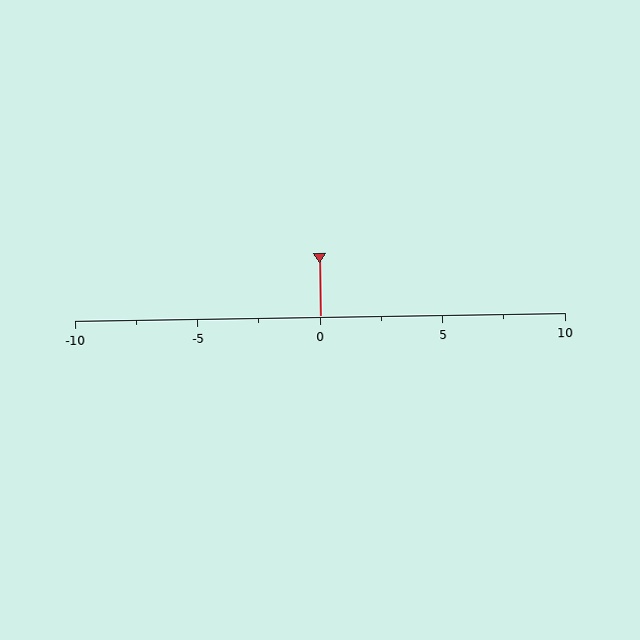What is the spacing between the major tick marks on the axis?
The major ticks are spaced 5 apart.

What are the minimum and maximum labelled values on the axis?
The axis runs from -10 to 10.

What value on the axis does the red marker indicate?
The marker indicates approximately 0.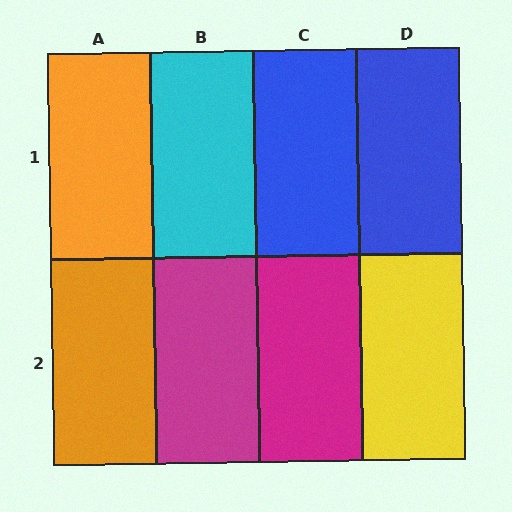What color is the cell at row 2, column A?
Orange.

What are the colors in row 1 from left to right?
Orange, cyan, blue, blue.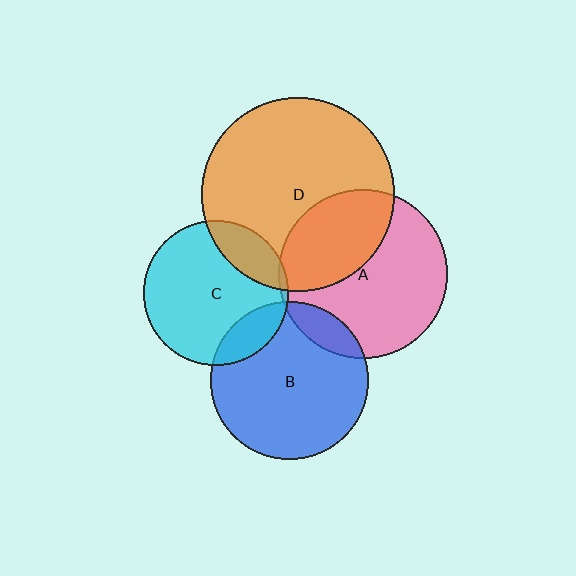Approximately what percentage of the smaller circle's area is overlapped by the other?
Approximately 10%.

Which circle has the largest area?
Circle D (orange).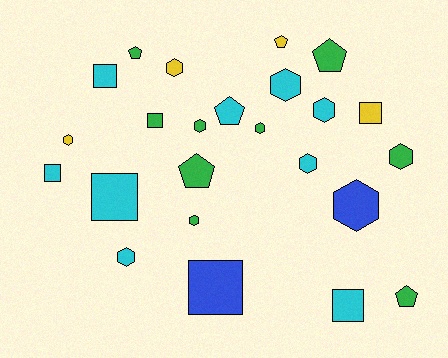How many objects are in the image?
There are 24 objects.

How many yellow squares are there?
There is 1 yellow square.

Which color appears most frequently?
Cyan, with 9 objects.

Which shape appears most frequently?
Hexagon, with 11 objects.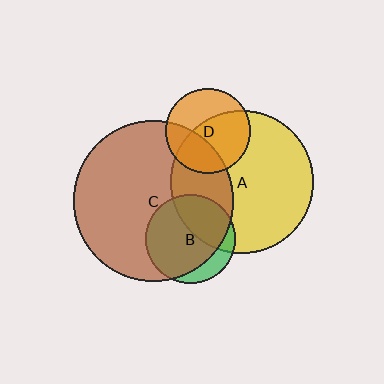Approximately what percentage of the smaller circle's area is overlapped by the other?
Approximately 35%.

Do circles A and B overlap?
Yes.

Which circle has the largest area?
Circle C (brown).